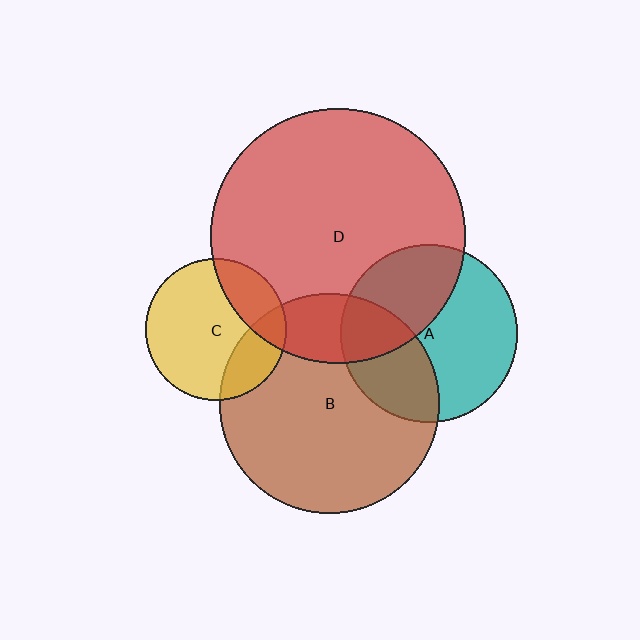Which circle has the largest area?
Circle D (red).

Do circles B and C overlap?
Yes.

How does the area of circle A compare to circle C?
Approximately 1.6 times.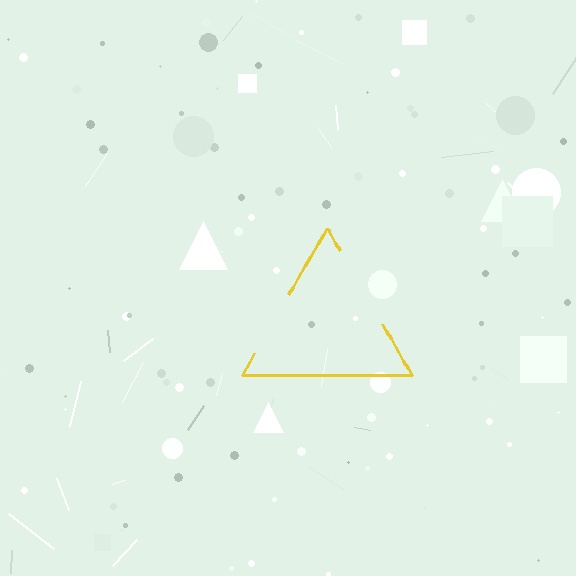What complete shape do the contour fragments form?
The contour fragments form a triangle.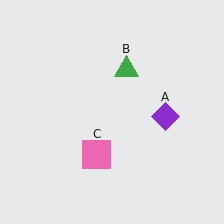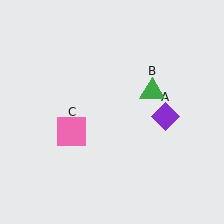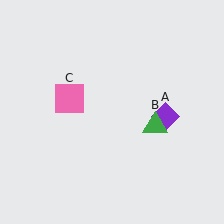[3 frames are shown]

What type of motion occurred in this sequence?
The green triangle (object B), pink square (object C) rotated clockwise around the center of the scene.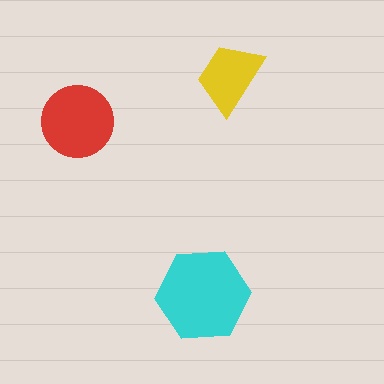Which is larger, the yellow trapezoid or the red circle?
The red circle.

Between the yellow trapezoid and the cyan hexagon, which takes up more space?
The cyan hexagon.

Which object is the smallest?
The yellow trapezoid.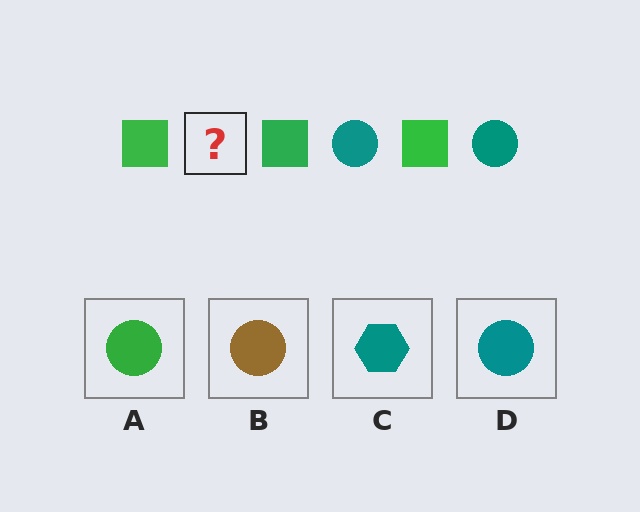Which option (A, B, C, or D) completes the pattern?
D.